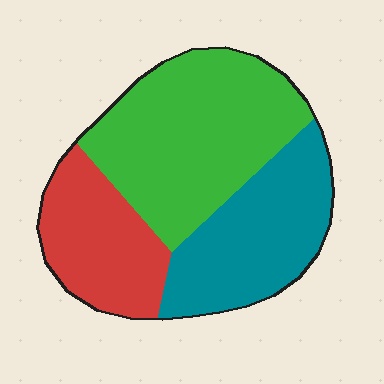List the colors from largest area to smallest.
From largest to smallest: green, teal, red.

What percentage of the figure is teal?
Teal takes up between a quarter and a half of the figure.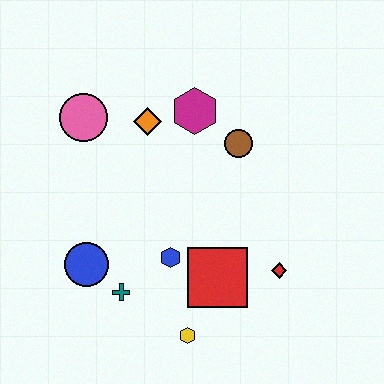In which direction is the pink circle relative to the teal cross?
The pink circle is above the teal cross.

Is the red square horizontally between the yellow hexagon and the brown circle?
Yes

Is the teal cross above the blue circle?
No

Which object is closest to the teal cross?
The blue circle is closest to the teal cross.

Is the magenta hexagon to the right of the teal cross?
Yes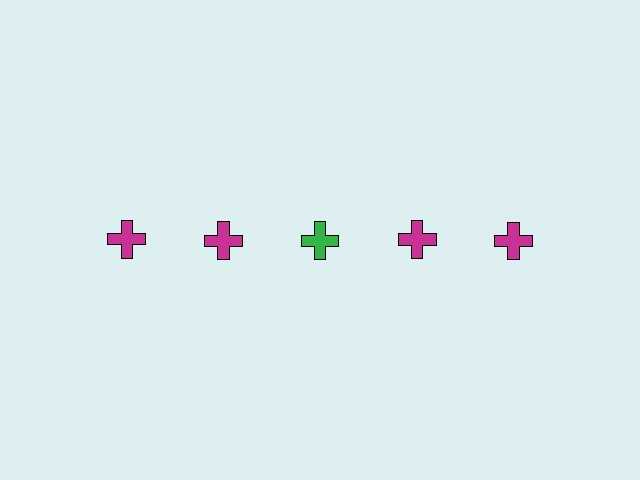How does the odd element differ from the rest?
It has a different color: green instead of magenta.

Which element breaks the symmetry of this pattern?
The green cross in the top row, center column breaks the symmetry. All other shapes are magenta crosses.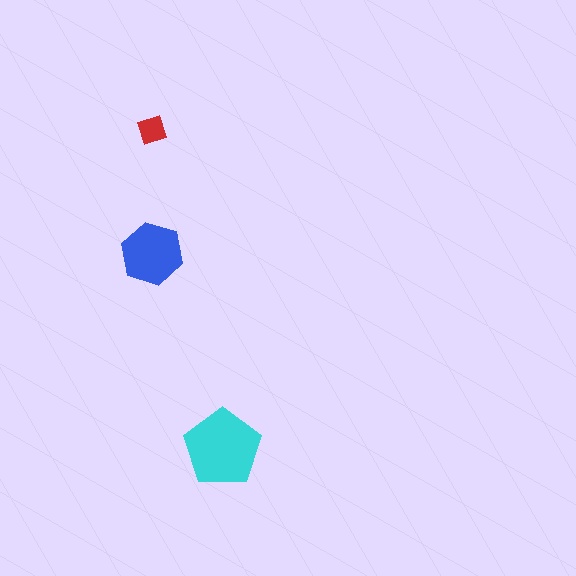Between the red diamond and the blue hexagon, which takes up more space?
The blue hexagon.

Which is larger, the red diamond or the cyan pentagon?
The cyan pentagon.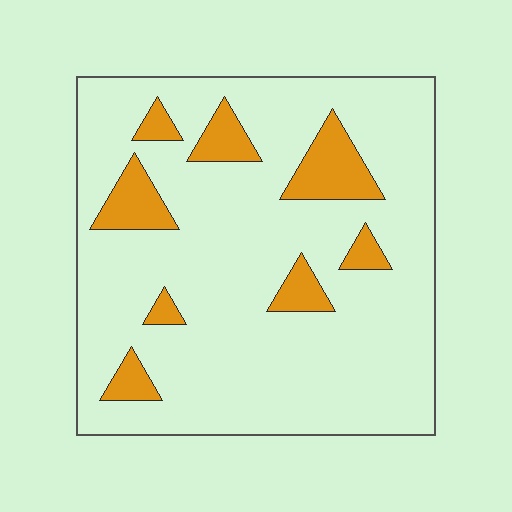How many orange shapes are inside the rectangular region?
8.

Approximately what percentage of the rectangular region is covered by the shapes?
Approximately 15%.